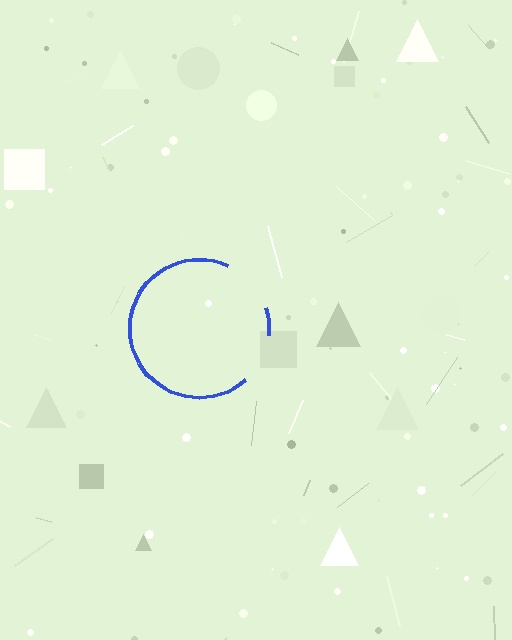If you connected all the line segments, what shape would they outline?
They would outline a circle.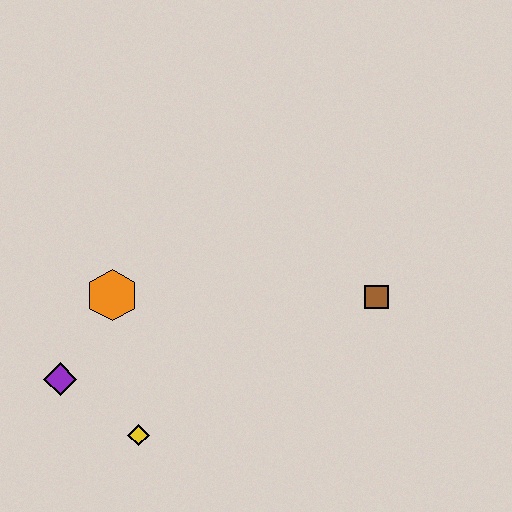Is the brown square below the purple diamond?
No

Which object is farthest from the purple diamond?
The brown square is farthest from the purple diamond.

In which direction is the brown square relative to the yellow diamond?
The brown square is to the right of the yellow diamond.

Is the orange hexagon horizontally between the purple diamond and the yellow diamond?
Yes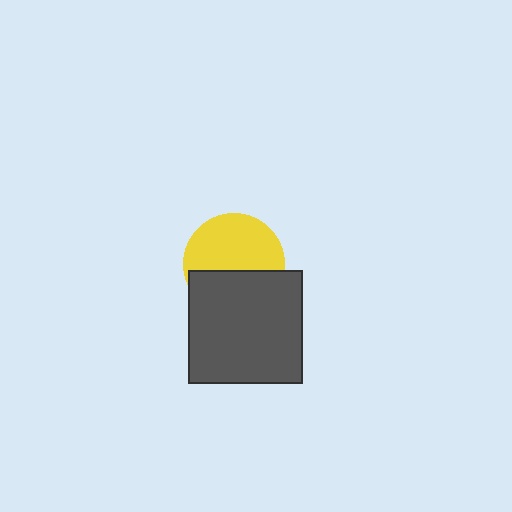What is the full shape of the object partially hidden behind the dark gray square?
The partially hidden object is a yellow circle.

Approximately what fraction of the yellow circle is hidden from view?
Roughly 43% of the yellow circle is hidden behind the dark gray square.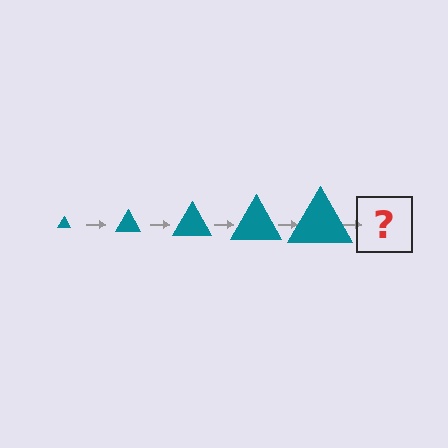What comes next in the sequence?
The next element should be a teal triangle, larger than the previous one.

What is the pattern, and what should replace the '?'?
The pattern is that the triangle gets progressively larger each step. The '?' should be a teal triangle, larger than the previous one.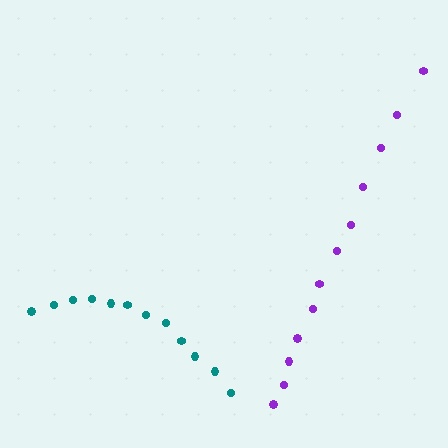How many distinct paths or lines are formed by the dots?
There are 2 distinct paths.